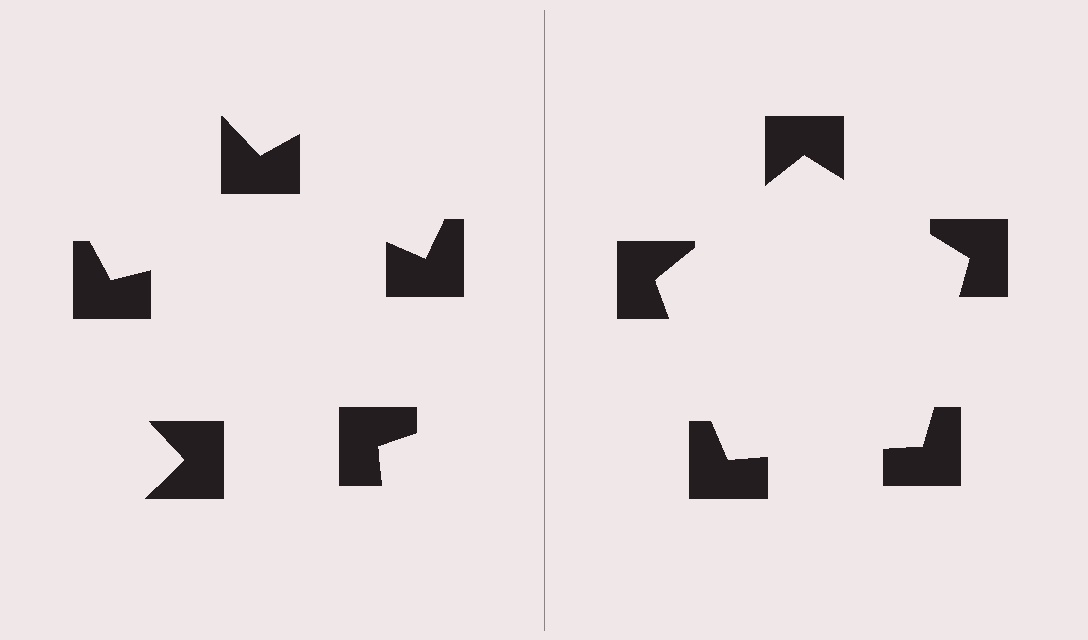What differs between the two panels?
The notched squares are positioned identically on both sides; only the wedge orientations differ. On the right they align to a pentagon; on the left they are misaligned.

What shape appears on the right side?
An illusory pentagon.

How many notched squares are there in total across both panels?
10 — 5 on each side.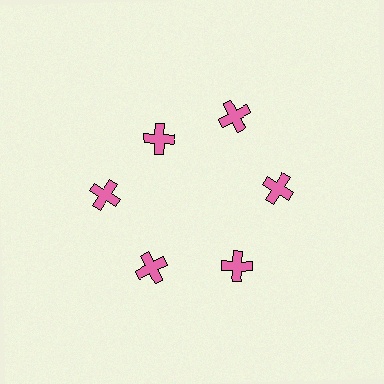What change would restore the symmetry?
The symmetry would be restored by moving it outward, back onto the ring so that all 6 crosses sit at equal angles and equal distance from the center.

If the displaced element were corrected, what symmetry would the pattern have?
It would have 6-fold rotational symmetry — the pattern would map onto itself every 60 degrees.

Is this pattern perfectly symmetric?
No. The 6 pink crosses are arranged in a ring, but one element near the 11 o'clock position is pulled inward toward the center, breaking the 6-fold rotational symmetry.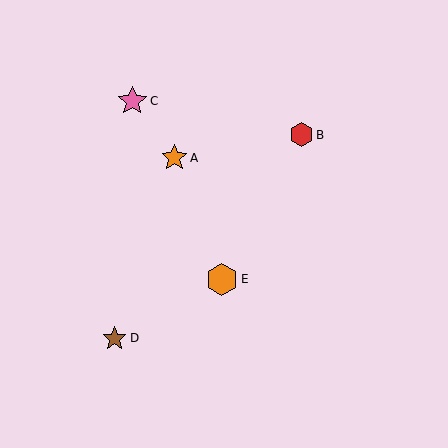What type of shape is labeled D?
Shape D is a brown star.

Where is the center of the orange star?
The center of the orange star is at (174, 158).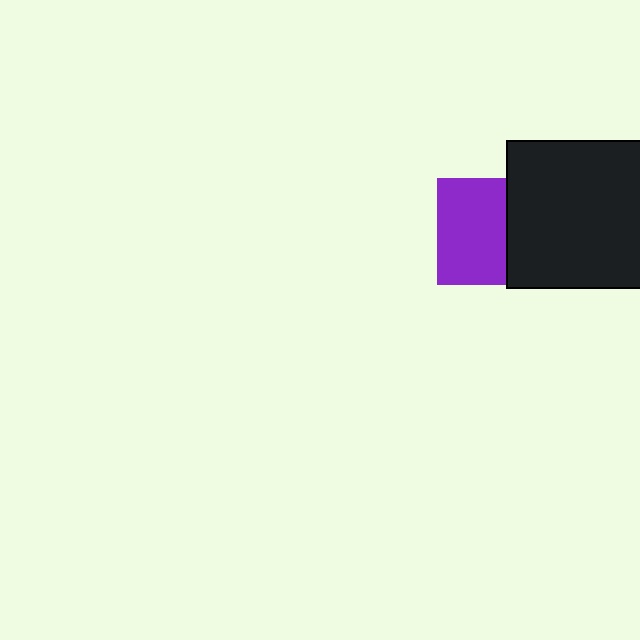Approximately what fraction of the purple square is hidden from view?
Roughly 36% of the purple square is hidden behind the black square.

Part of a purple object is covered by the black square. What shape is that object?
It is a square.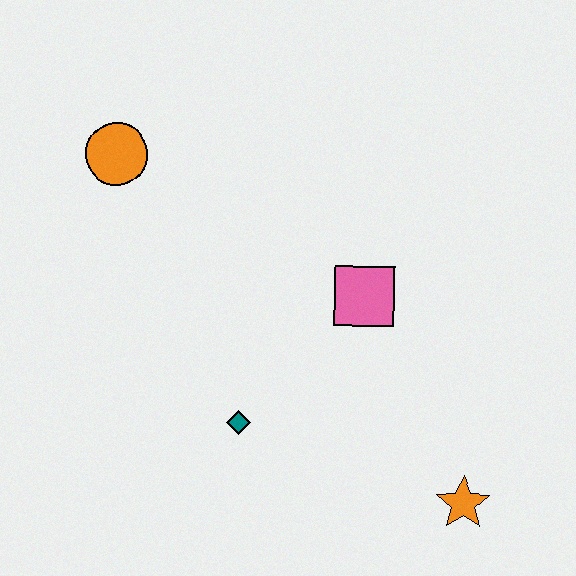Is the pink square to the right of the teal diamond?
Yes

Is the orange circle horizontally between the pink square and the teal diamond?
No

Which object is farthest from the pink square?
The orange circle is farthest from the pink square.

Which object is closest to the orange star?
The pink square is closest to the orange star.